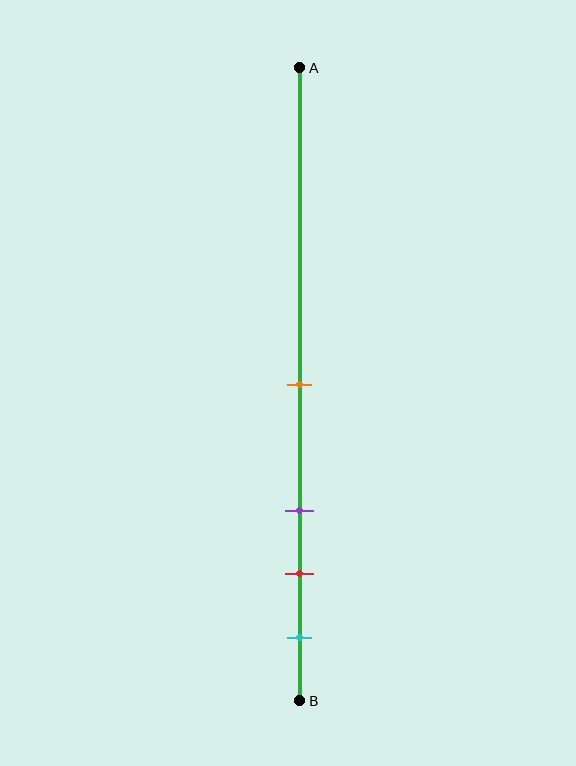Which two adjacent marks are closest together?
The red and cyan marks are the closest adjacent pair.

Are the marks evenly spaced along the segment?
No, the marks are not evenly spaced.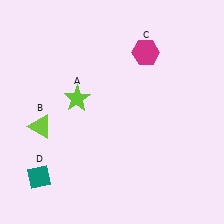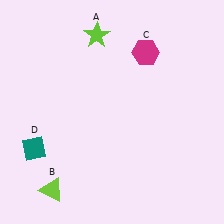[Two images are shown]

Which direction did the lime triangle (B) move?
The lime triangle (B) moved down.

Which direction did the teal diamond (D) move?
The teal diamond (D) moved up.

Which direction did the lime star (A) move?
The lime star (A) moved up.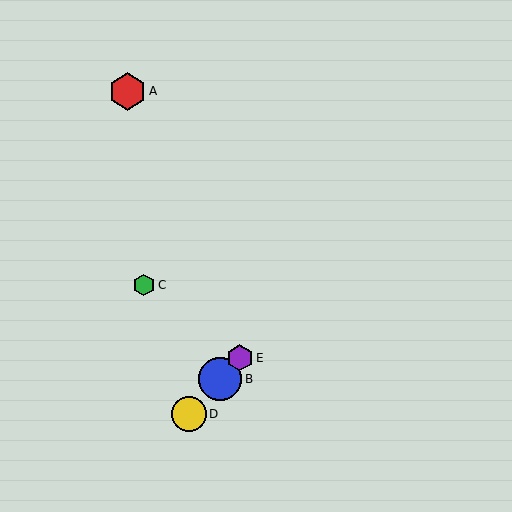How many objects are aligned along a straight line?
3 objects (B, D, E) are aligned along a straight line.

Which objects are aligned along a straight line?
Objects B, D, E are aligned along a straight line.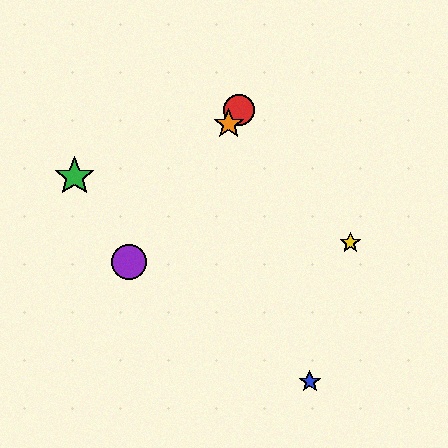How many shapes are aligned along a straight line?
3 shapes (the red circle, the purple circle, the orange star) are aligned along a straight line.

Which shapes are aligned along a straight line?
The red circle, the purple circle, the orange star are aligned along a straight line.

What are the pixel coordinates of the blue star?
The blue star is at (310, 382).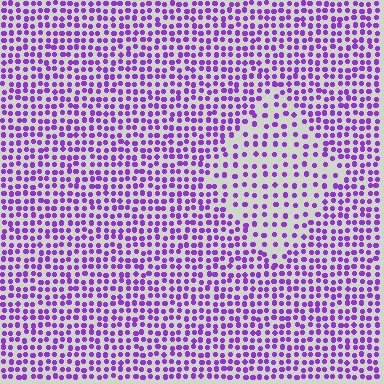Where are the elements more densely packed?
The elements are more densely packed outside the diamond boundary.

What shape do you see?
I see a diamond.